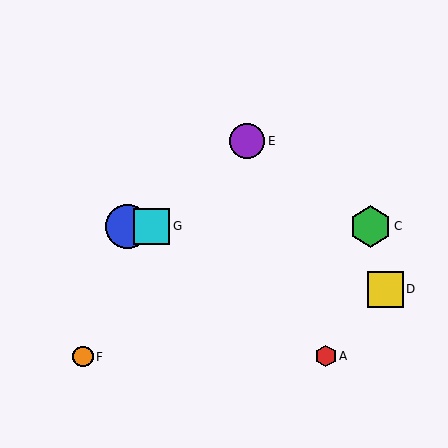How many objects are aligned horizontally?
3 objects (B, C, G) are aligned horizontally.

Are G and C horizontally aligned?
Yes, both are at y≈227.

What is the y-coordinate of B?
Object B is at y≈227.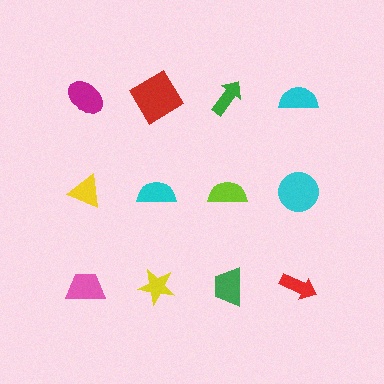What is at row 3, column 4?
A red arrow.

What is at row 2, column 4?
A cyan circle.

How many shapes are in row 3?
4 shapes.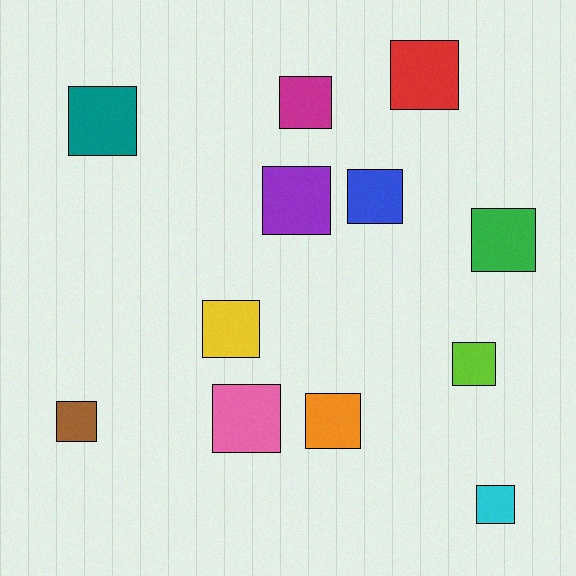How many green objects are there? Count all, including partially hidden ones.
There is 1 green object.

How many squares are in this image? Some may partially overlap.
There are 12 squares.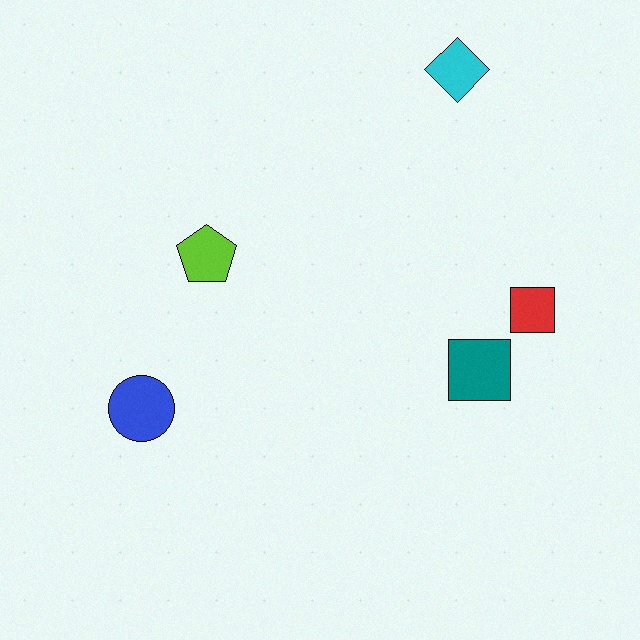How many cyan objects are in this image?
There is 1 cyan object.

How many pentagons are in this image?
There is 1 pentagon.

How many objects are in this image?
There are 5 objects.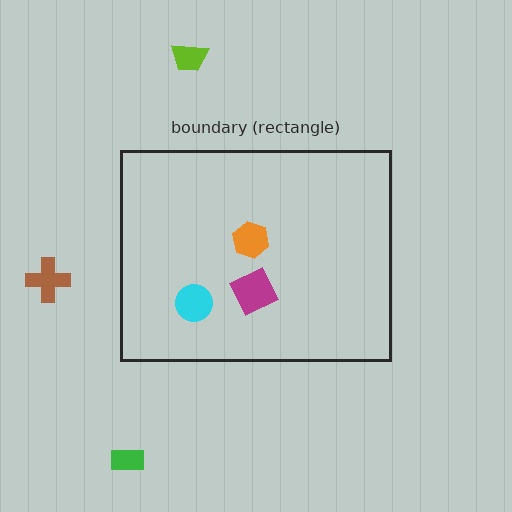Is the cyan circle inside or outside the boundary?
Inside.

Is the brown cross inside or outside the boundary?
Outside.